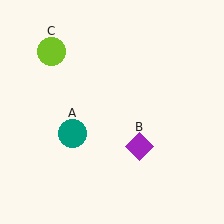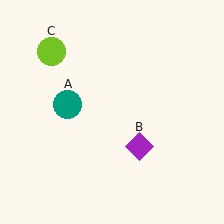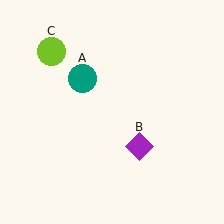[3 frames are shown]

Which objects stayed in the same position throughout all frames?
Purple diamond (object B) and lime circle (object C) remained stationary.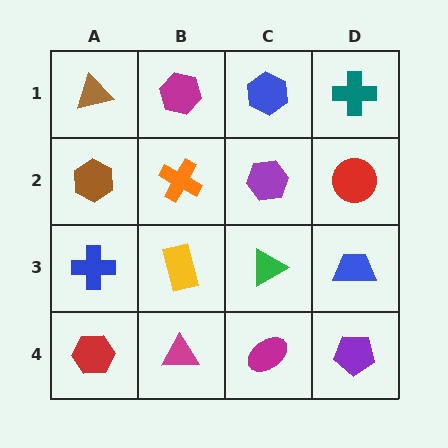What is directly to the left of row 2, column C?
An orange cross.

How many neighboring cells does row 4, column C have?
3.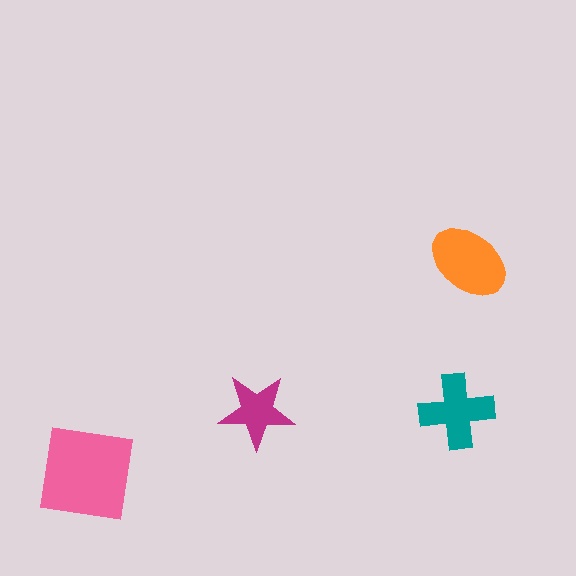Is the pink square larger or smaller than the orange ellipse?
Larger.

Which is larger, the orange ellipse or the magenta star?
The orange ellipse.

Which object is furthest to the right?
The orange ellipse is rightmost.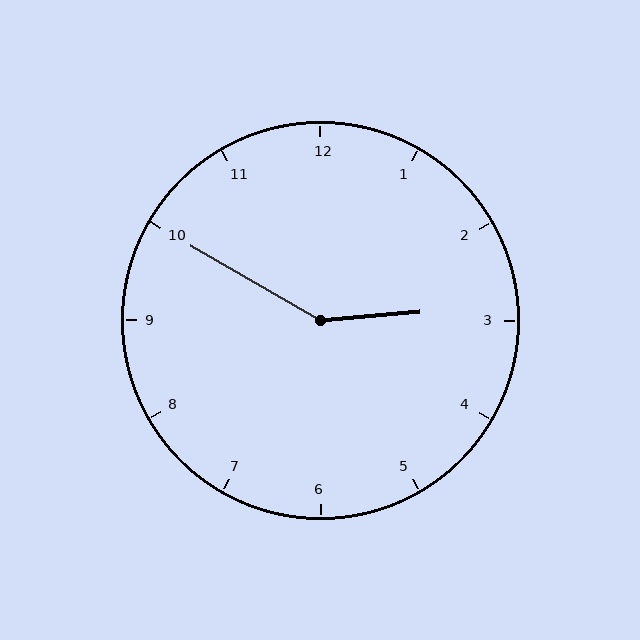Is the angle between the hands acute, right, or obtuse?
It is obtuse.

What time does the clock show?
2:50.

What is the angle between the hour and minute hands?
Approximately 145 degrees.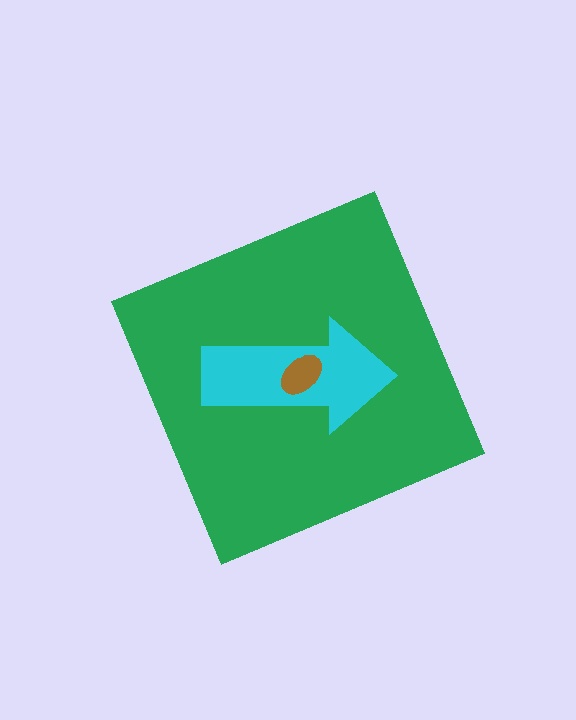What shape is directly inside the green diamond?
The cyan arrow.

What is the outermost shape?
The green diamond.